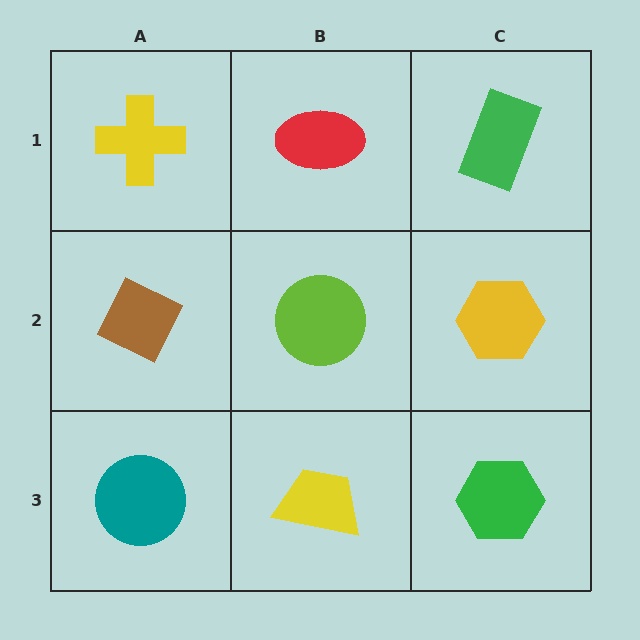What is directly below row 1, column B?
A lime circle.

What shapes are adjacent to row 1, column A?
A brown diamond (row 2, column A), a red ellipse (row 1, column B).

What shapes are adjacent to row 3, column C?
A yellow hexagon (row 2, column C), a yellow trapezoid (row 3, column B).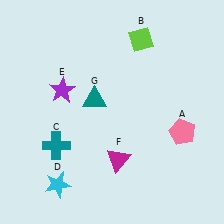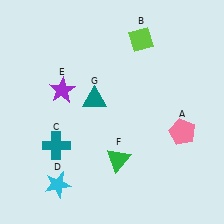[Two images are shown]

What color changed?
The triangle (F) changed from magenta in Image 1 to green in Image 2.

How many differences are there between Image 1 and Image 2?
There is 1 difference between the two images.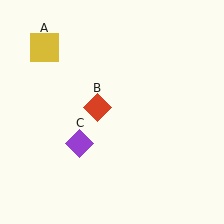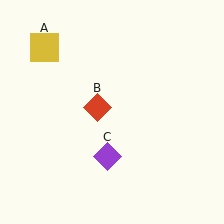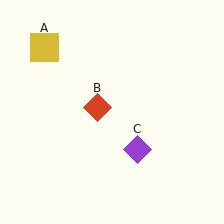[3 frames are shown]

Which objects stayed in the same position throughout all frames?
Yellow square (object A) and red diamond (object B) remained stationary.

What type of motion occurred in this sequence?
The purple diamond (object C) rotated counterclockwise around the center of the scene.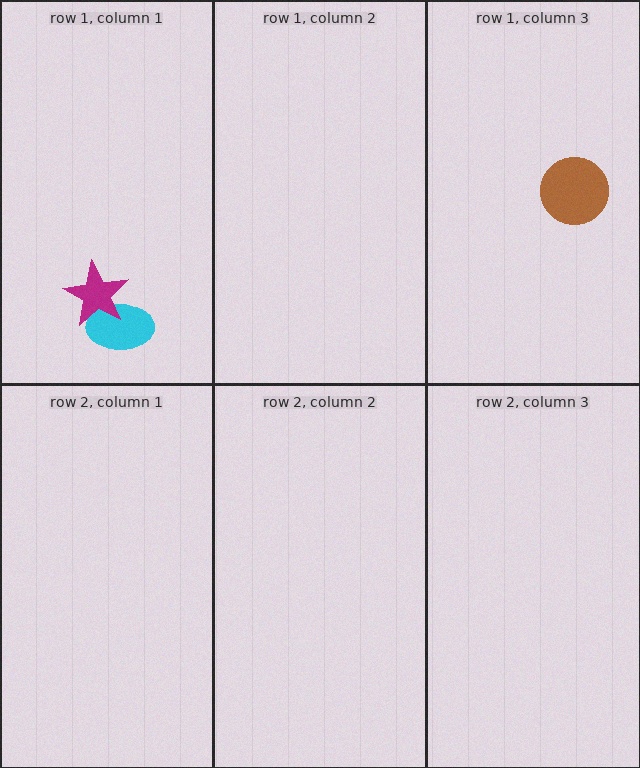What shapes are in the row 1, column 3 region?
The brown circle.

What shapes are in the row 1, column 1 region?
The cyan ellipse, the magenta star.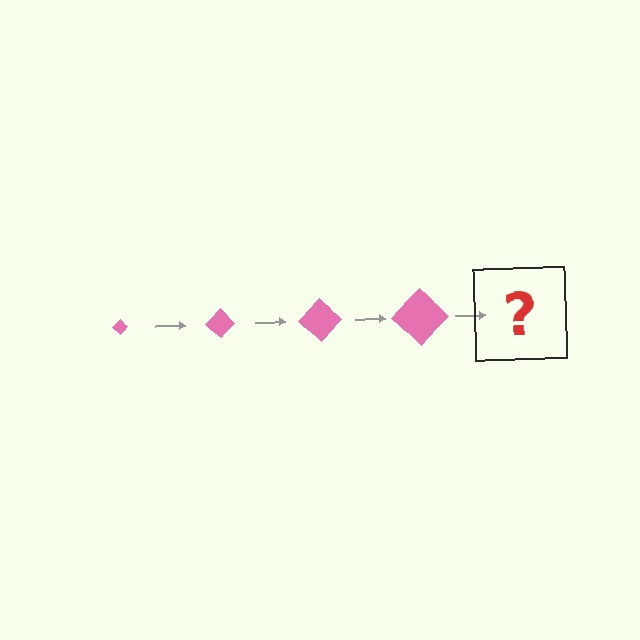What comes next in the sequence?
The next element should be a pink diamond, larger than the previous one.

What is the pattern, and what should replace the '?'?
The pattern is that the diamond gets progressively larger each step. The '?' should be a pink diamond, larger than the previous one.